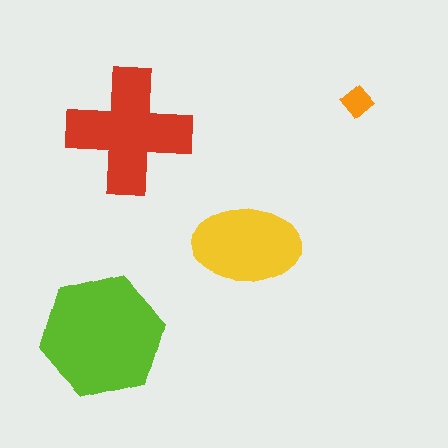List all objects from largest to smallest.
The lime hexagon, the red cross, the yellow ellipse, the orange diamond.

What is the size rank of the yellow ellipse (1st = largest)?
3rd.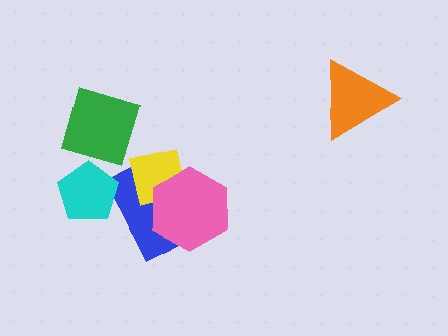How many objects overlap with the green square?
0 objects overlap with the green square.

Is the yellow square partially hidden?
Yes, it is partially covered by another shape.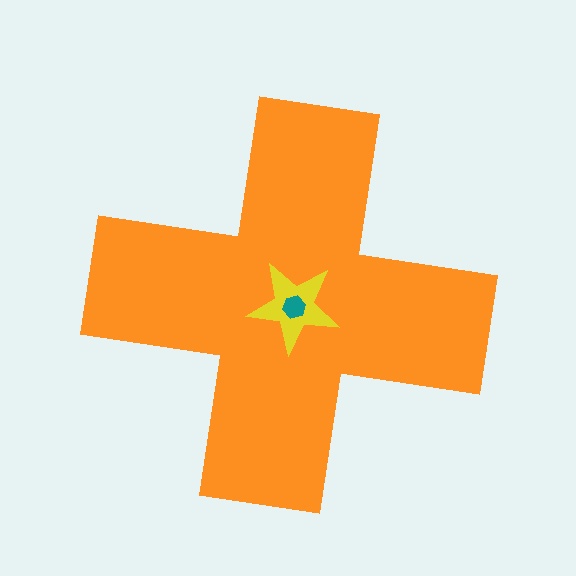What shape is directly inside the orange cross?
The yellow star.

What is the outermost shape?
The orange cross.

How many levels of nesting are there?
3.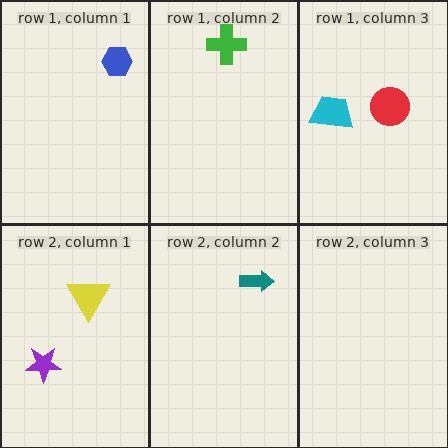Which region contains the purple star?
The row 2, column 1 region.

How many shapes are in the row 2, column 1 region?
2.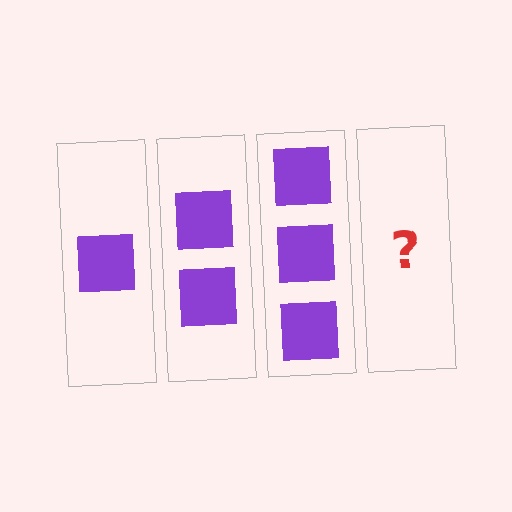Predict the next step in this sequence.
The next step is 4 squares.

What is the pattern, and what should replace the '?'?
The pattern is that each step adds one more square. The '?' should be 4 squares.